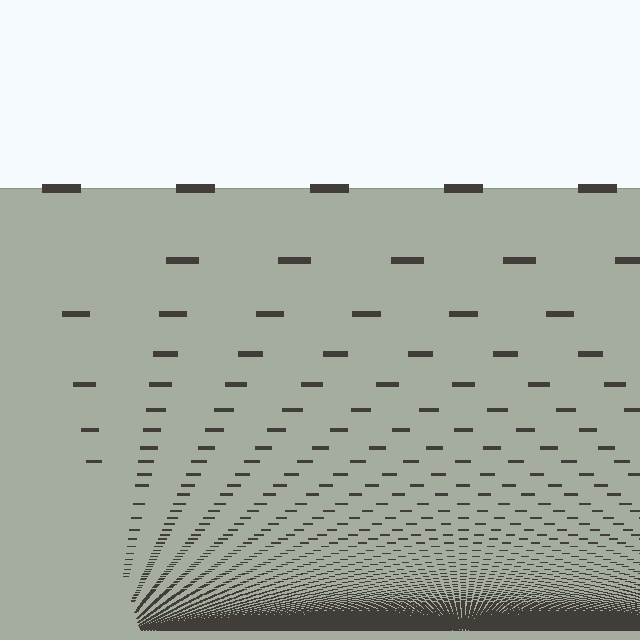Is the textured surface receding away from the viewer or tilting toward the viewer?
The surface appears to tilt toward the viewer. Texture elements get larger and sparser toward the top.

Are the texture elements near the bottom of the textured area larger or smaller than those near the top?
Smaller. The gradient is inverted — elements near the bottom are smaller and denser.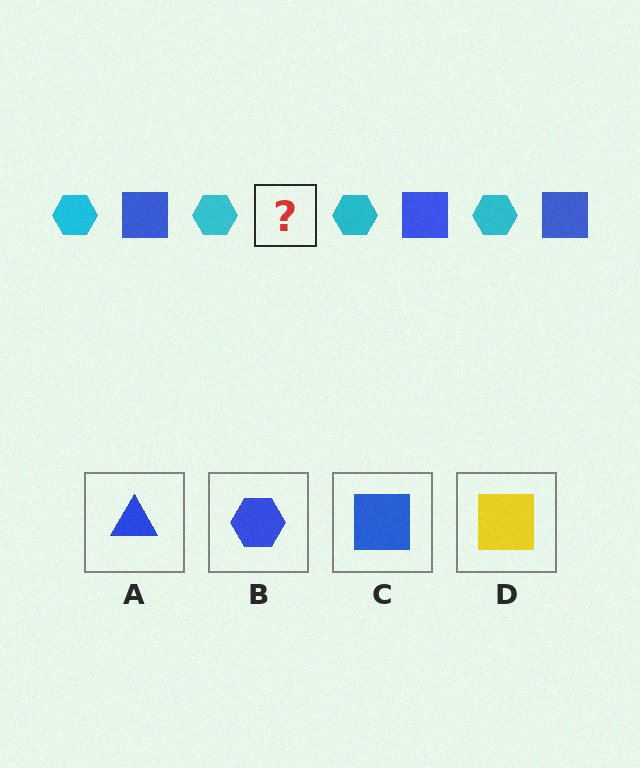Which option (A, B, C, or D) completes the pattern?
C.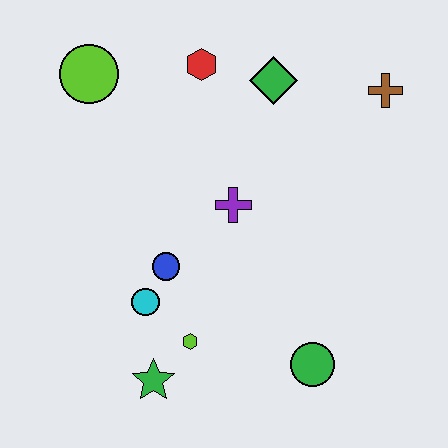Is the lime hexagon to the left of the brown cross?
Yes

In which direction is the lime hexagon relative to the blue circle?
The lime hexagon is below the blue circle.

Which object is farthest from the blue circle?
The brown cross is farthest from the blue circle.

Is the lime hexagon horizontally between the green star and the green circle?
Yes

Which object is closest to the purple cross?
The blue circle is closest to the purple cross.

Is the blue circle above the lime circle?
No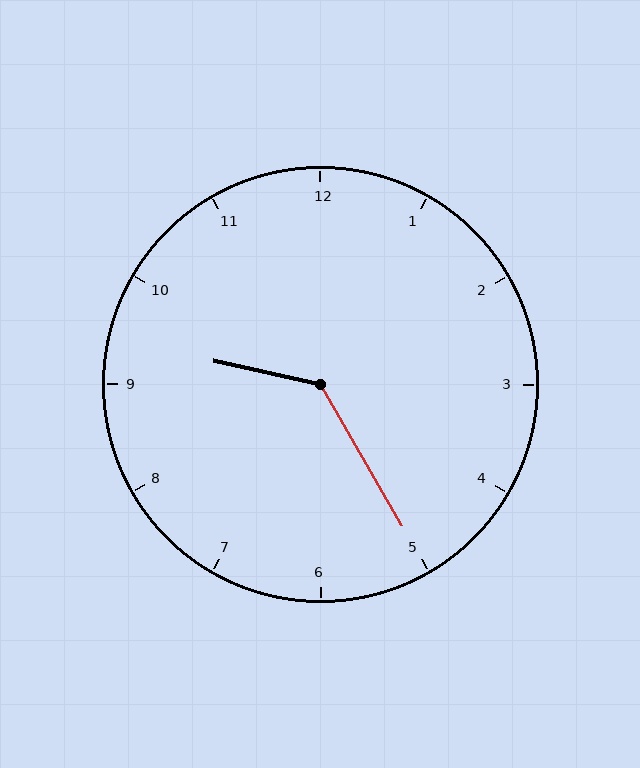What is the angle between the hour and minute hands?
Approximately 132 degrees.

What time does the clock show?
9:25.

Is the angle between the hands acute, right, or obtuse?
It is obtuse.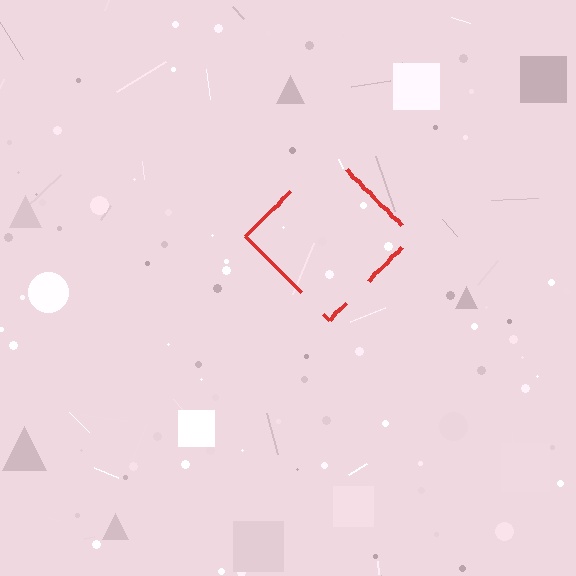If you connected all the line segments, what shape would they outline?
They would outline a diamond.